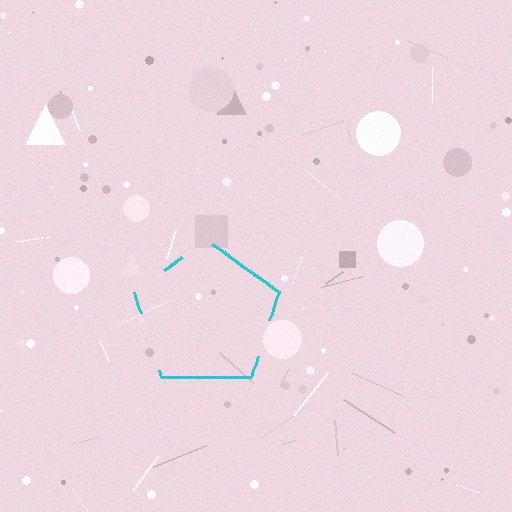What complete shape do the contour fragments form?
The contour fragments form a pentagon.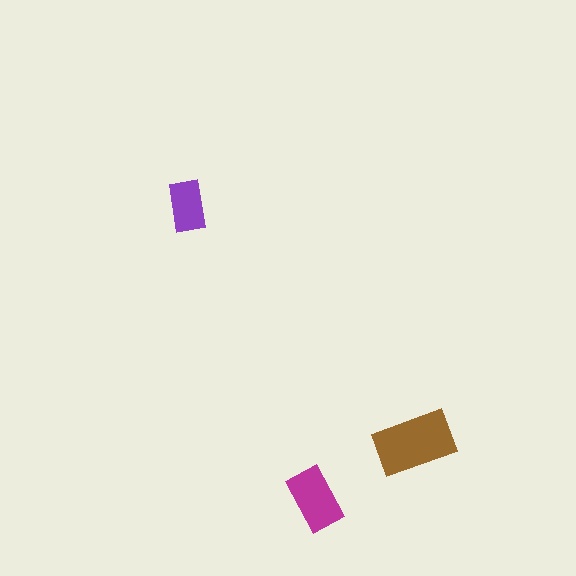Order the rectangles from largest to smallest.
the brown one, the magenta one, the purple one.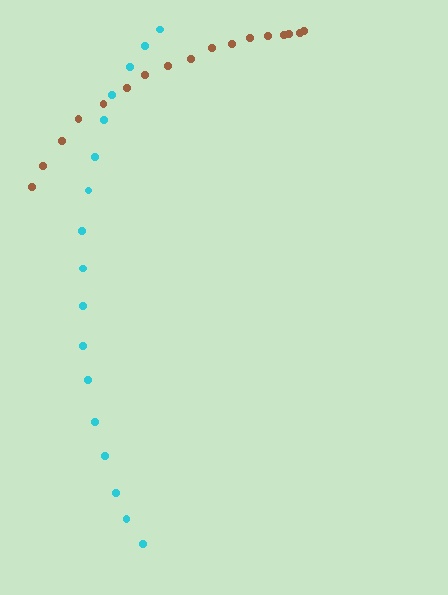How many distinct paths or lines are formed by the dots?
There are 2 distinct paths.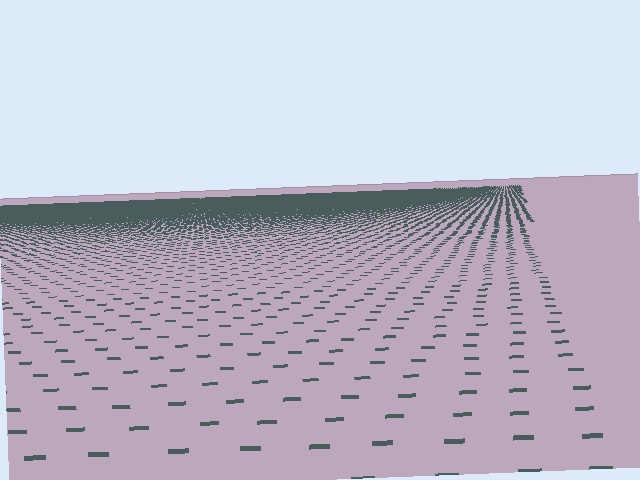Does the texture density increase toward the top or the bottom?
Density increases toward the top.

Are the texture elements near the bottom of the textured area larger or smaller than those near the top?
Larger. Near the bottom, elements are closer to the viewer and appear at a bigger on-screen size.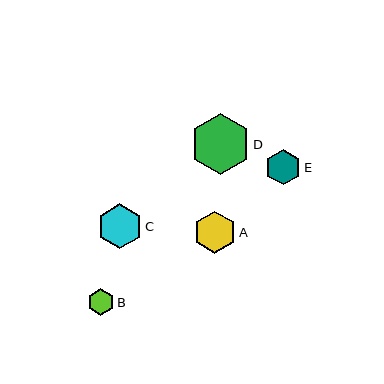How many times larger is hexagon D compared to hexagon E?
Hexagon D is approximately 1.7 times the size of hexagon E.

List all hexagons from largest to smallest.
From largest to smallest: D, C, A, E, B.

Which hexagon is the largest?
Hexagon D is the largest with a size of approximately 60 pixels.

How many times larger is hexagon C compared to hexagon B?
Hexagon C is approximately 1.7 times the size of hexagon B.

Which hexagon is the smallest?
Hexagon B is the smallest with a size of approximately 27 pixels.